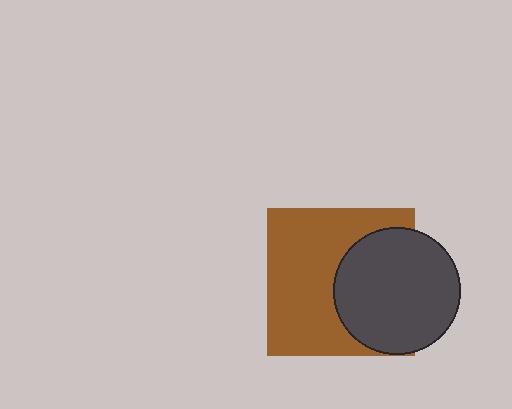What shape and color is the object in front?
The object in front is a dark gray circle.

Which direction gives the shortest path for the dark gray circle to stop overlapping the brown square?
Moving right gives the shortest separation.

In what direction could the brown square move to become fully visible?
The brown square could move left. That would shift it out from behind the dark gray circle entirely.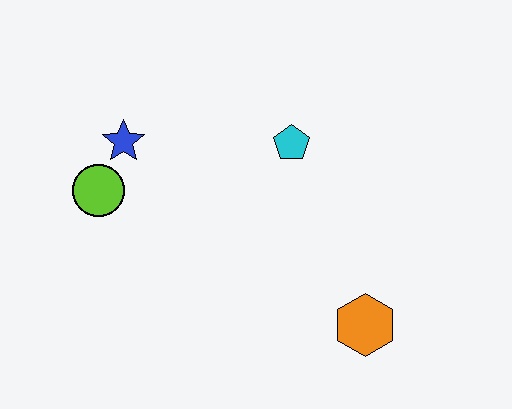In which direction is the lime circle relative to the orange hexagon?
The lime circle is to the left of the orange hexagon.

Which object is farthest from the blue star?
The orange hexagon is farthest from the blue star.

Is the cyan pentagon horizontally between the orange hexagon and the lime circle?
Yes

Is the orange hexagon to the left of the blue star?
No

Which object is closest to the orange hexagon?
The cyan pentagon is closest to the orange hexagon.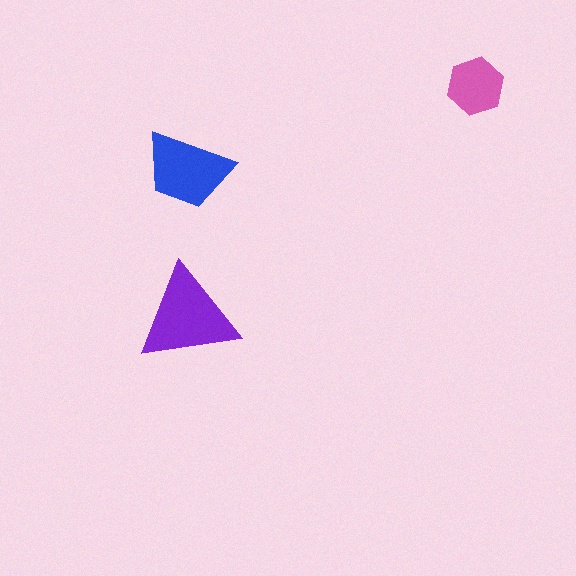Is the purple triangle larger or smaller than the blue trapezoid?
Larger.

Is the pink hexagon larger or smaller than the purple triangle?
Smaller.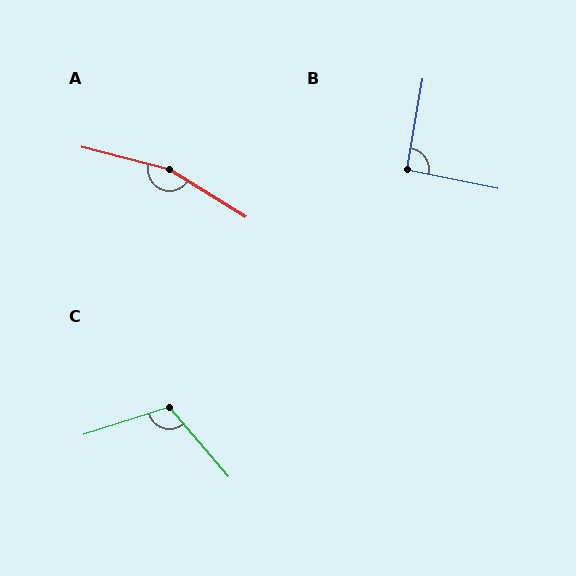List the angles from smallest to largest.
B (92°), C (113°), A (163°).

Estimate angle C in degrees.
Approximately 113 degrees.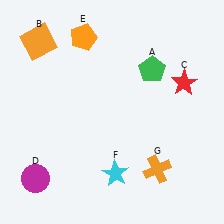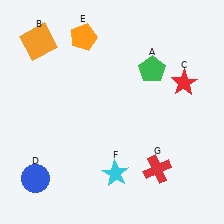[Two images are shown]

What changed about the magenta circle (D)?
In Image 1, D is magenta. In Image 2, it changed to blue.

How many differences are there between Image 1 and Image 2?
There are 2 differences between the two images.